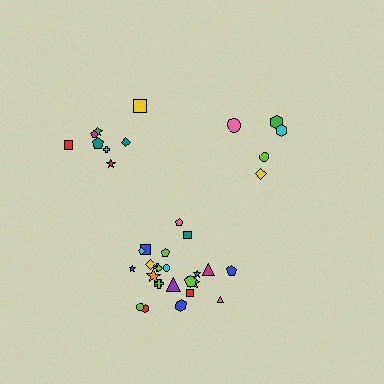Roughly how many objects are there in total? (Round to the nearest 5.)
Roughly 40 objects in total.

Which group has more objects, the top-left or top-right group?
The top-left group.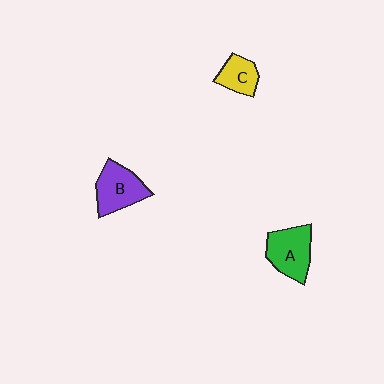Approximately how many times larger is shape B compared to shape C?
Approximately 1.6 times.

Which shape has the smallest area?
Shape C (yellow).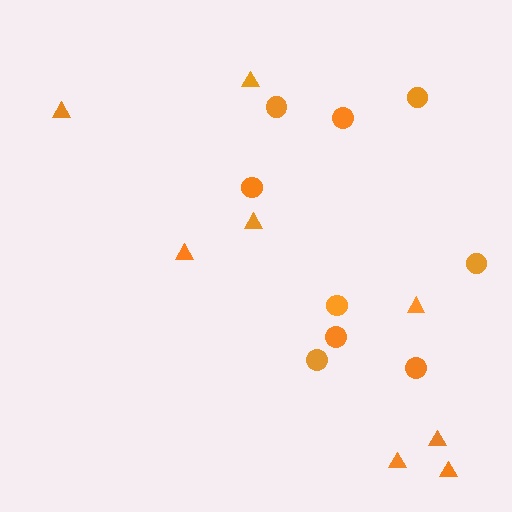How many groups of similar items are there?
There are 2 groups: one group of triangles (8) and one group of circles (9).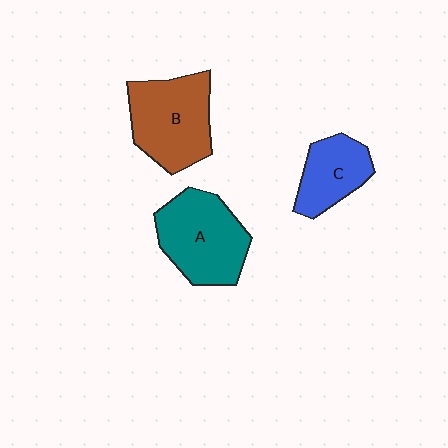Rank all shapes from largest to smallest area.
From largest to smallest: A (teal), B (brown), C (blue).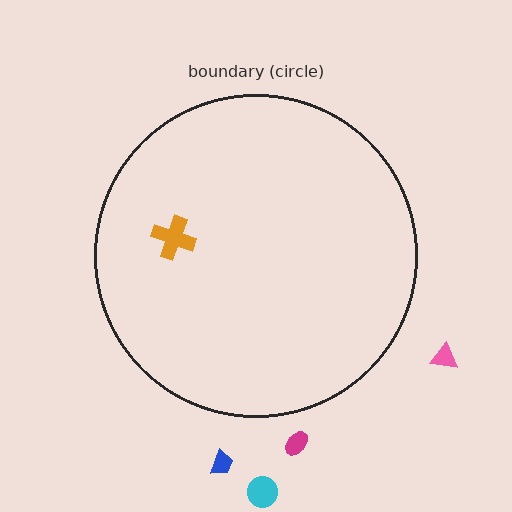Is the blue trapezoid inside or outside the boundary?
Outside.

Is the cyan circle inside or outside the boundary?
Outside.